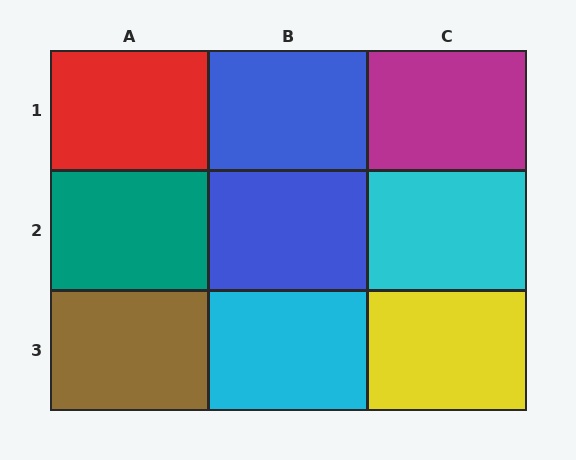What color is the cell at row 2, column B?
Blue.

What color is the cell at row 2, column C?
Cyan.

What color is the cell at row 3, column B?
Cyan.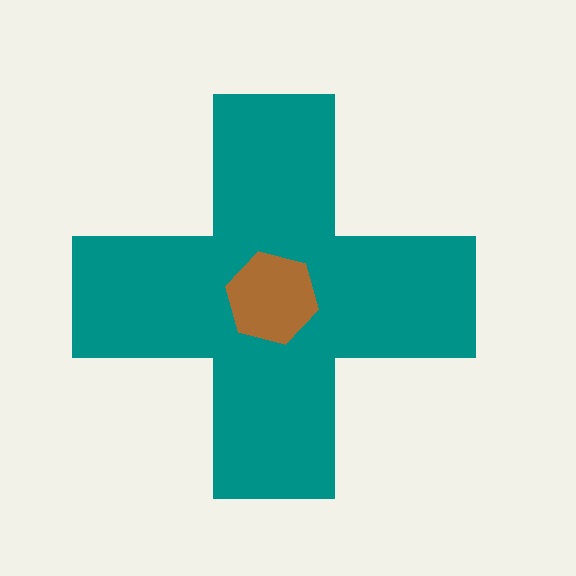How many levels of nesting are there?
2.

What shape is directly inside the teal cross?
The brown hexagon.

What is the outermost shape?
The teal cross.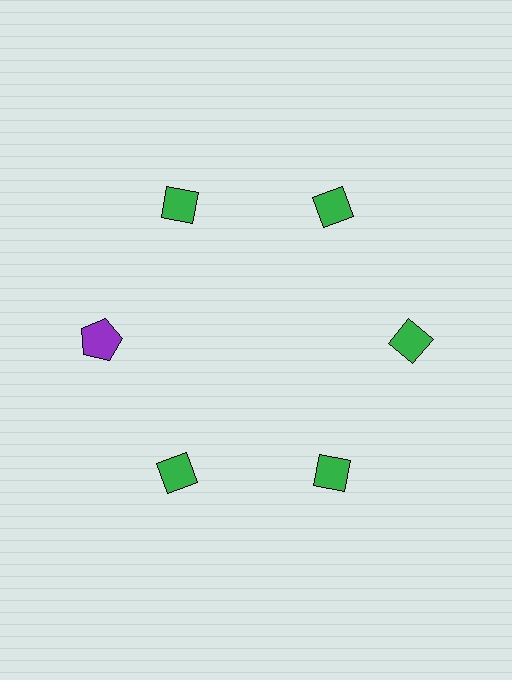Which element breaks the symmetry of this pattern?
The purple pentagon at roughly the 9 o'clock position breaks the symmetry. All other shapes are green diamonds.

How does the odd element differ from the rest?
It differs in both color (purple instead of green) and shape (pentagon instead of diamond).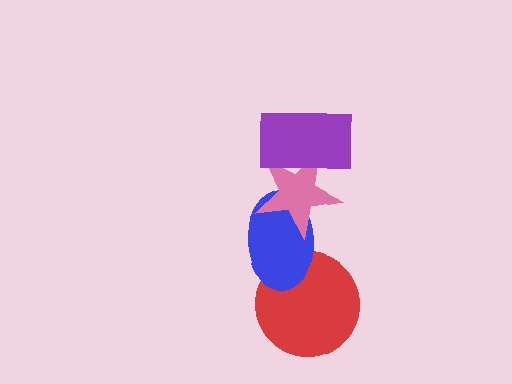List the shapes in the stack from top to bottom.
From top to bottom: the purple rectangle, the pink star, the blue ellipse, the red circle.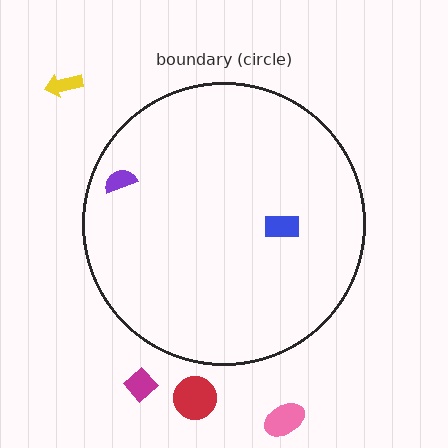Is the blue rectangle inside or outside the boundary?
Inside.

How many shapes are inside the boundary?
2 inside, 4 outside.